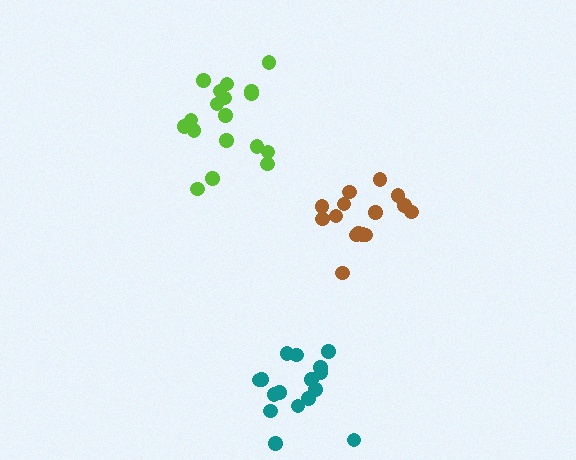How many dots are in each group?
Group 1: 18 dots, Group 2: 15 dots, Group 3: 16 dots (49 total).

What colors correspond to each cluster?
The clusters are colored: lime, brown, teal.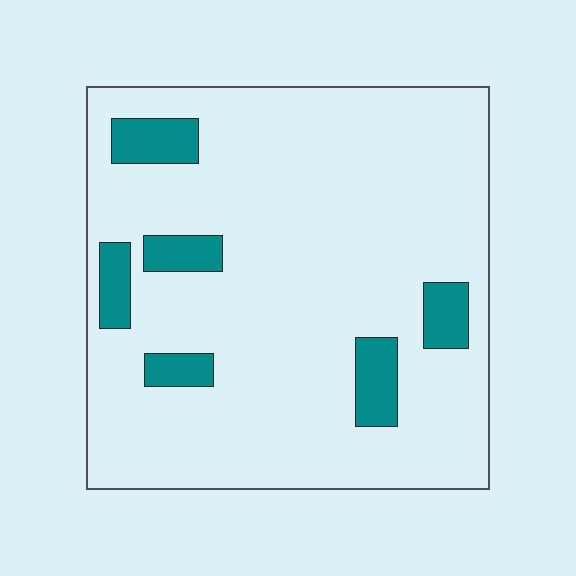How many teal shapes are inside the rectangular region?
6.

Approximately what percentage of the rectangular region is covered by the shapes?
Approximately 10%.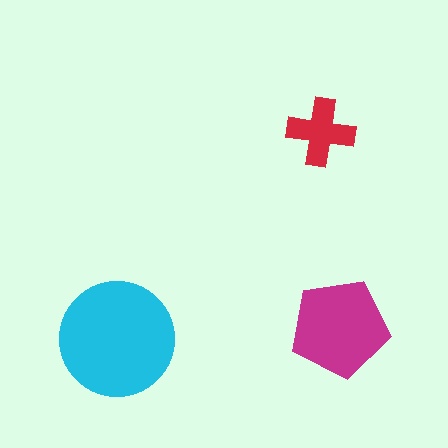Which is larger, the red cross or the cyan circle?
The cyan circle.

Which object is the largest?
The cyan circle.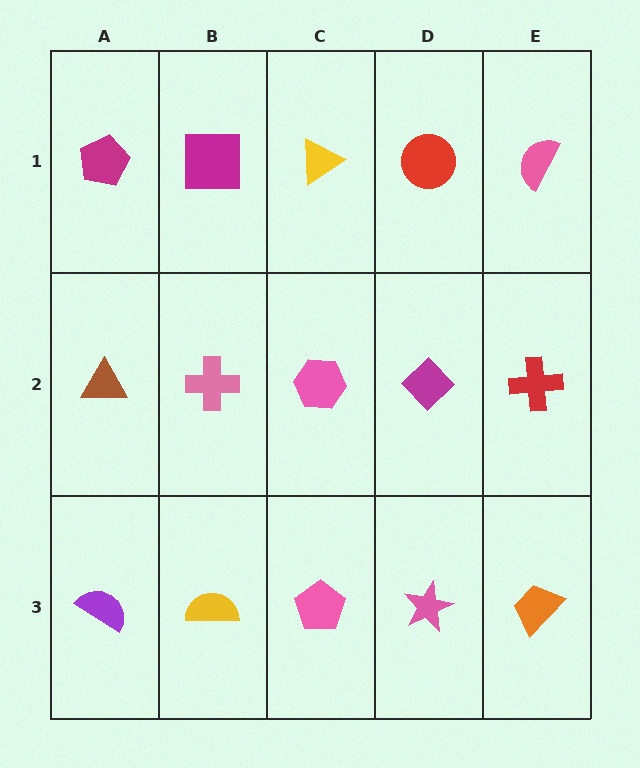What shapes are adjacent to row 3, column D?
A magenta diamond (row 2, column D), a pink pentagon (row 3, column C), an orange trapezoid (row 3, column E).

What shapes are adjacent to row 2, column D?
A red circle (row 1, column D), a pink star (row 3, column D), a pink hexagon (row 2, column C), a red cross (row 2, column E).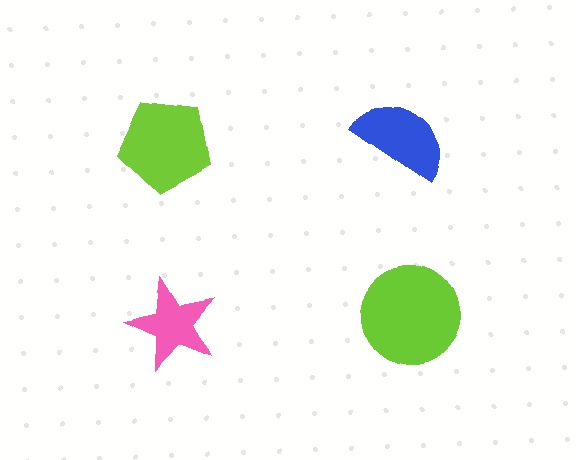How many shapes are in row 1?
2 shapes.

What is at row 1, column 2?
A blue semicircle.